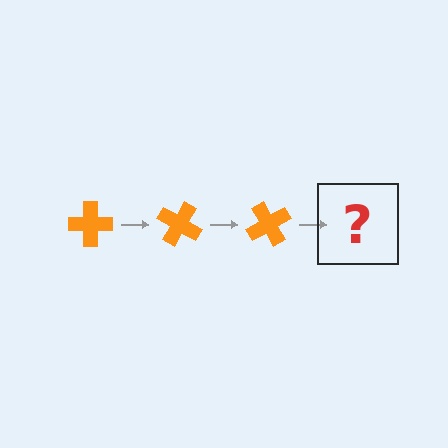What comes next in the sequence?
The next element should be an orange cross rotated 90 degrees.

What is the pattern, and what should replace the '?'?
The pattern is that the cross rotates 30 degrees each step. The '?' should be an orange cross rotated 90 degrees.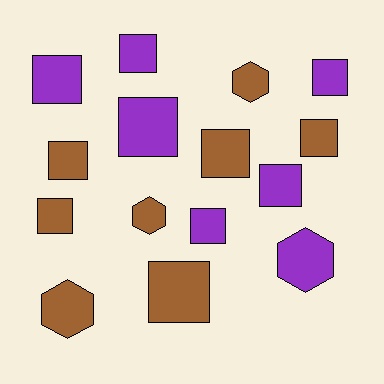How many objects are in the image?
There are 15 objects.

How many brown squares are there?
There are 5 brown squares.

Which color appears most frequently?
Brown, with 8 objects.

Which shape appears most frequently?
Square, with 11 objects.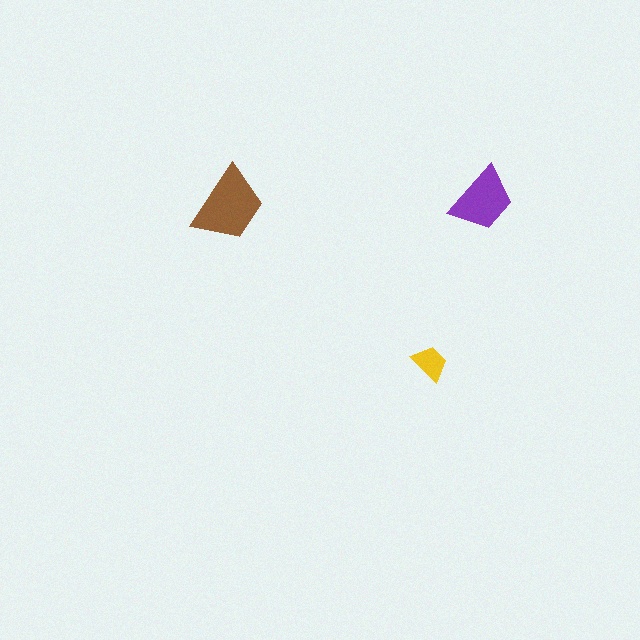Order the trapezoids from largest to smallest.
the brown one, the purple one, the yellow one.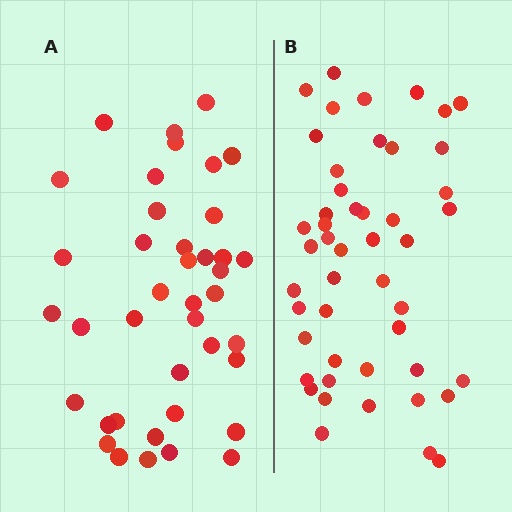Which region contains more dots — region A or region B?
Region B (the right region) has more dots.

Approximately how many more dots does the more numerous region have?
Region B has roughly 8 or so more dots than region A.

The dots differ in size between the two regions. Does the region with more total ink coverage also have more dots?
No. Region A has more total ink coverage because its dots are larger, but region B actually contains more individual dots. Total area can be misleading — the number of items is what matters here.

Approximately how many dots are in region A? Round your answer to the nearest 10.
About 40 dots.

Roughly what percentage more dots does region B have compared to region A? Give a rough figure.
About 20% more.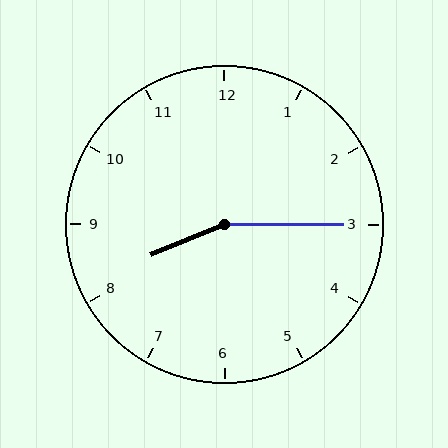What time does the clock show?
8:15.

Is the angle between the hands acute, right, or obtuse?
It is obtuse.